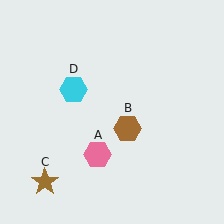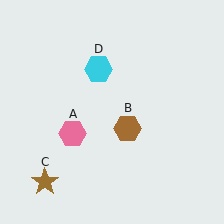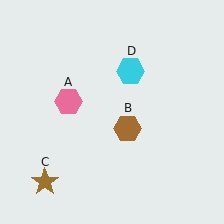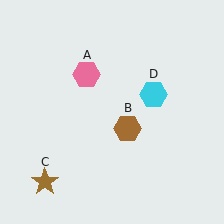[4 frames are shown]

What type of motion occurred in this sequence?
The pink hexagon (object A), cyan hexagon (object D) rotated clockwise around the center of the scene.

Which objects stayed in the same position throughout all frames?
Brown hexagon (object B) and brown star (object C) remained stationary.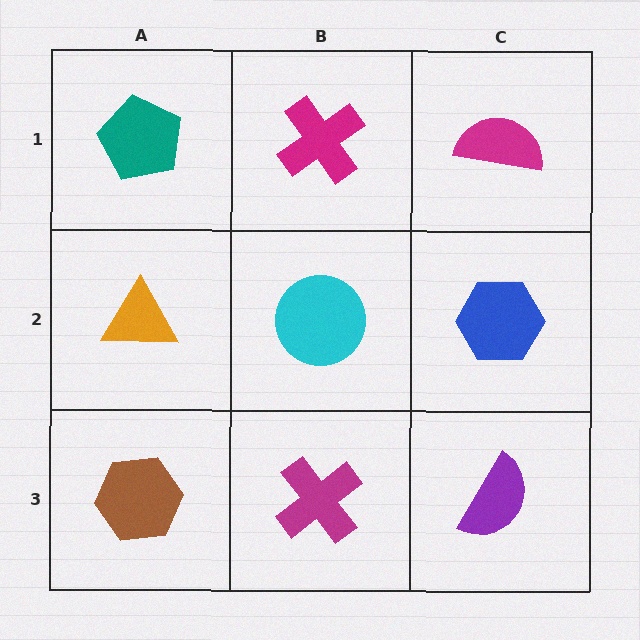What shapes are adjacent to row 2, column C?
A magenta semicircle (row 1, column C), a purple semicircle (row 3, column C), a cyan circle (row 2, column B).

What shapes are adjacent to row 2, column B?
A magenta cross (row 1, column B), a magenta cross (row 3, column B), an orange triangle (row 2, column A), a blue hexagon (row 2, column C).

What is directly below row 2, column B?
A magenta cross.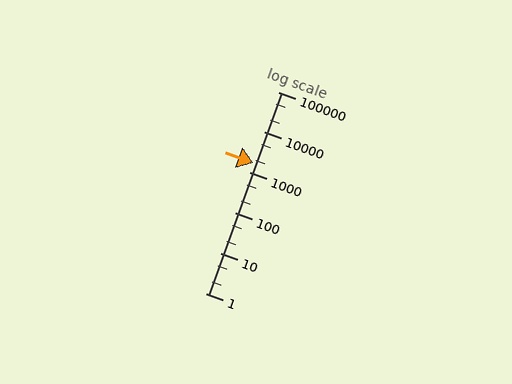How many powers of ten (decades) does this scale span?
The scale spans 5 decades, from 1 to 100000.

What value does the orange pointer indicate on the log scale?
The pointer indicates approximately 1700.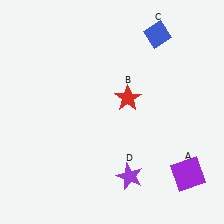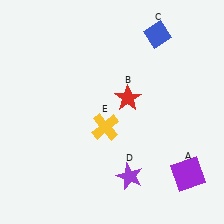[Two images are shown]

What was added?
A yellow cross (E) was added in Image 2.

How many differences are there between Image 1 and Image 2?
There is 1 difference between the two images.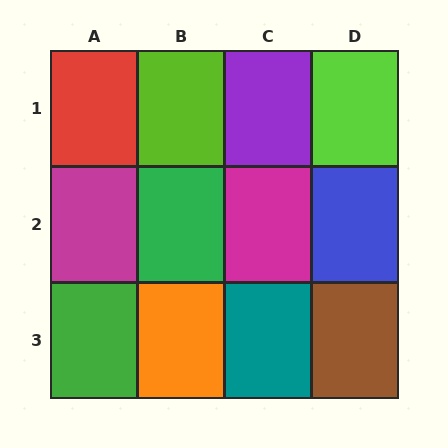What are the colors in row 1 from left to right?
Red, lime, purple, lime.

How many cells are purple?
1 cell is purple.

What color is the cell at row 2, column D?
Blue.